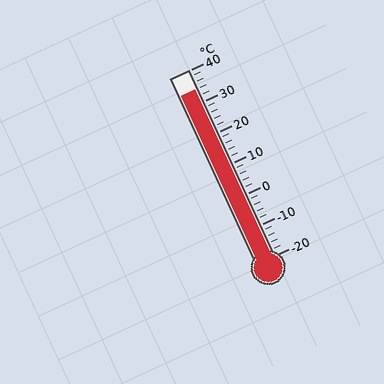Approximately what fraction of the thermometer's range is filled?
The thermometer is filled to approximately 90% of its range.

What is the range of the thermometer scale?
The thermometer scale ranges from -20°C to 40°C.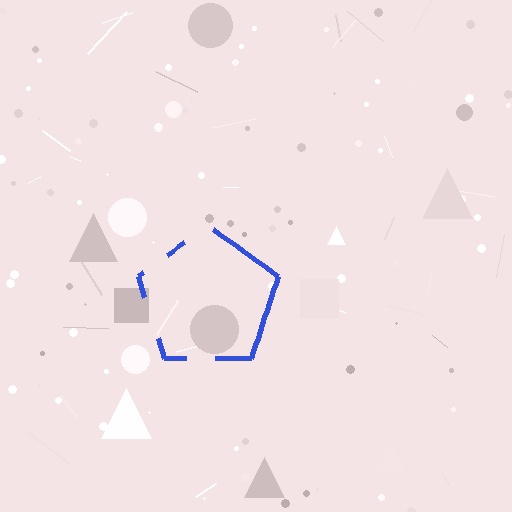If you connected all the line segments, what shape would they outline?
They would outline a pentagon.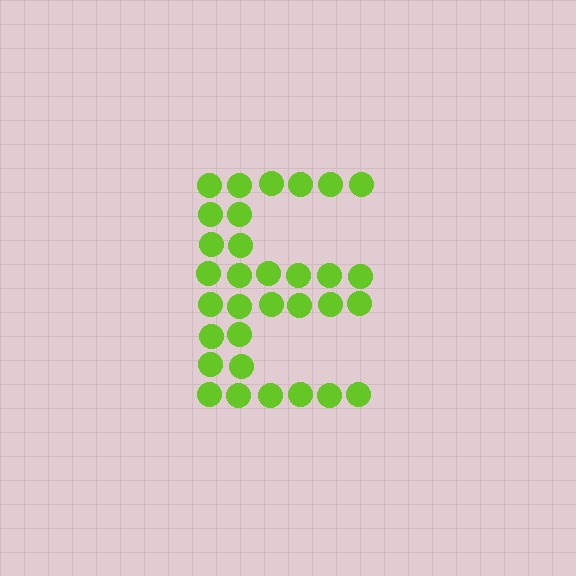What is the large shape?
The large shape is the letter E.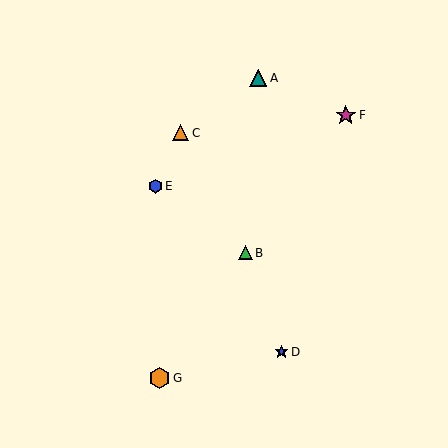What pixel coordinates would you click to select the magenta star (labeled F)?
Click at (346, 115) to select the magenta star F.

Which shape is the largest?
The orange hexagon (labeled G) is the largest.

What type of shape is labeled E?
Shape E is a blue hexagon.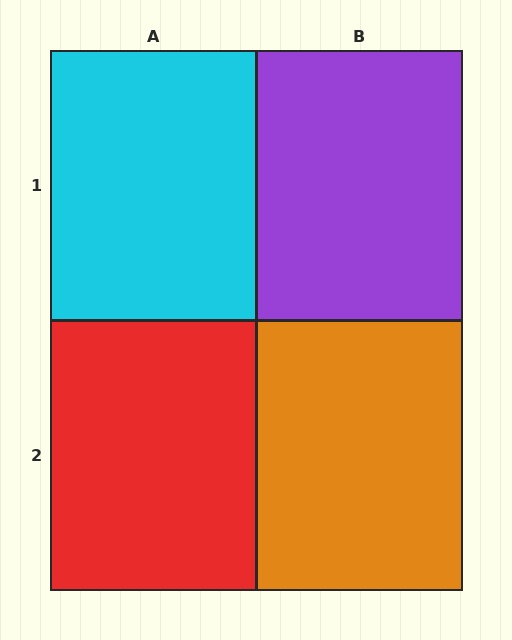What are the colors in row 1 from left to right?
Cyan, purple.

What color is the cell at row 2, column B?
Orange.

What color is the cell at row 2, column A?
Red.